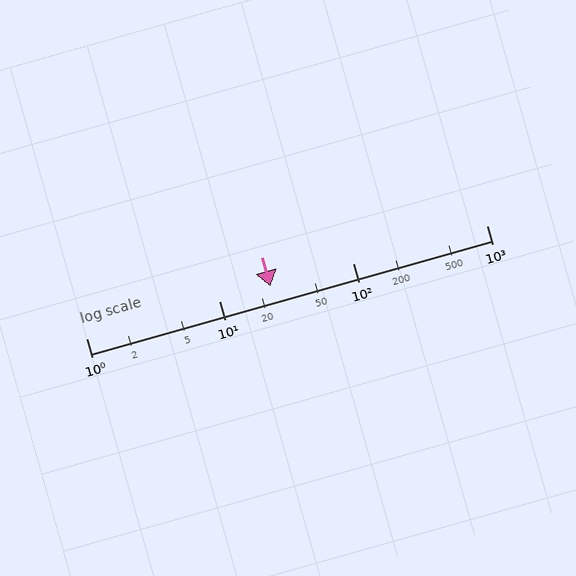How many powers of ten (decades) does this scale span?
The scale spans 3 decades, from 1 to 1000.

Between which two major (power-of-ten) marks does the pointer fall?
The pointer is between 10 and 100.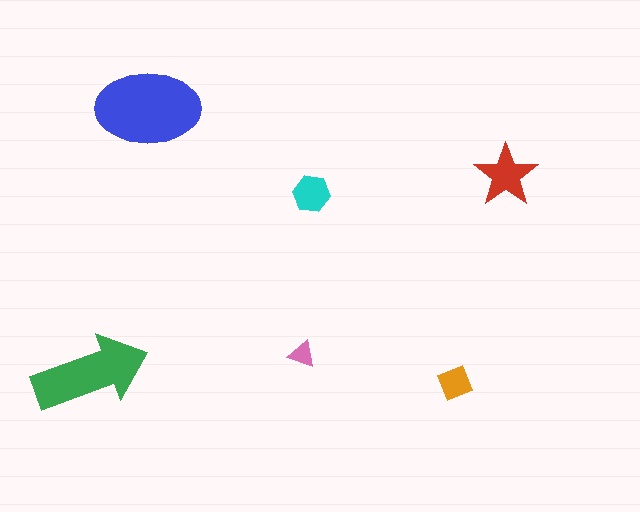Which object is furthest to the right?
The red star is rightmost.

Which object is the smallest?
The pink triangle.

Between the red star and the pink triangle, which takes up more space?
The red star.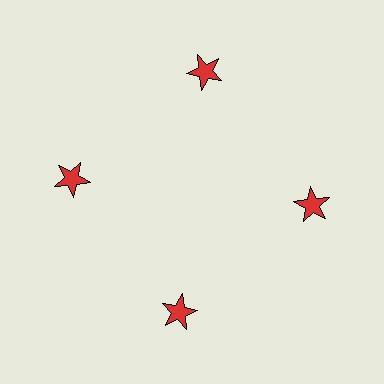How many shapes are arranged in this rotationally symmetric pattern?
There are 4 shapes, arranged in 4 groups of 1.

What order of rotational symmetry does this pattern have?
This pattern has 4-fold rotational symmetry.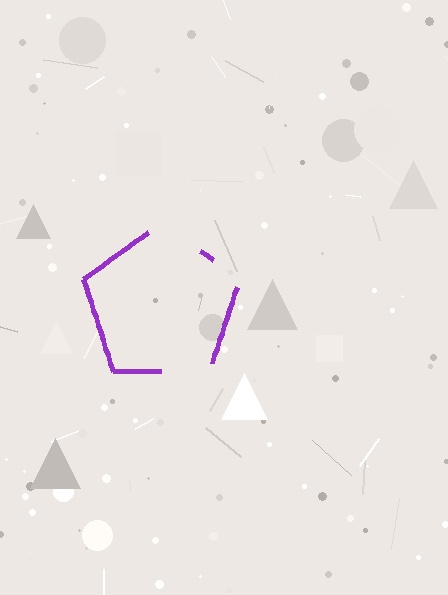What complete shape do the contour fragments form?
The contour fragments form a pentagon.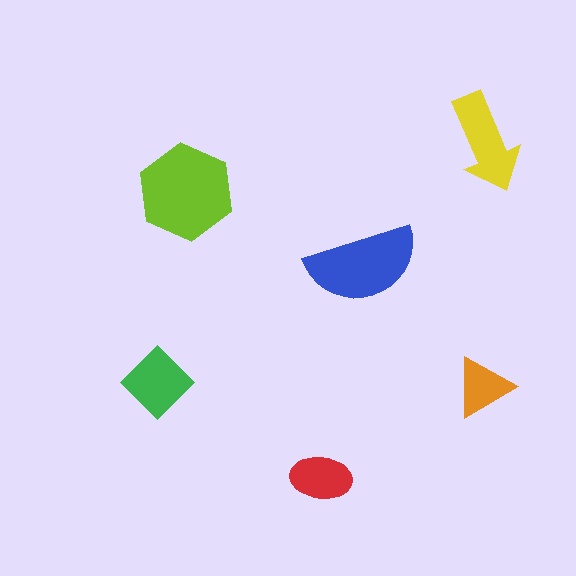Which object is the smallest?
The orange triangle.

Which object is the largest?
The lime hexagon.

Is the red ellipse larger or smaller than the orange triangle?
Larger.